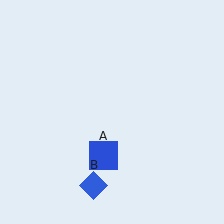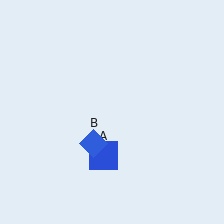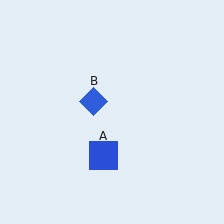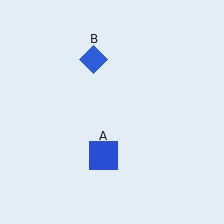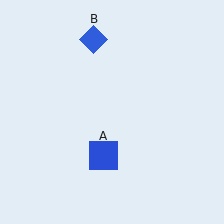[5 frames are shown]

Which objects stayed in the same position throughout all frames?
Blue square (object A) remained stationary.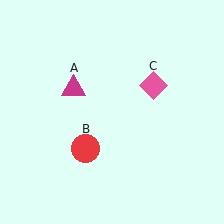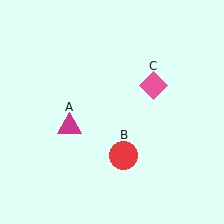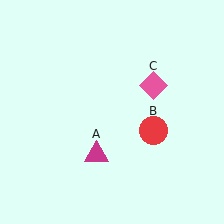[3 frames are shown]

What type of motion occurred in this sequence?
The magenta triangle (object A), red circle (object B) rotated counterclockwise around the center of the scene.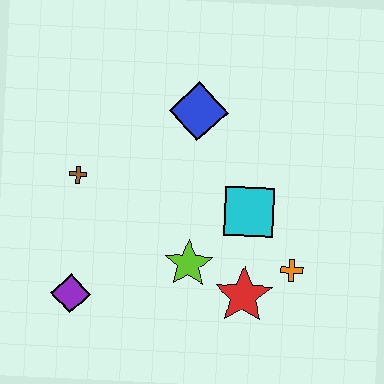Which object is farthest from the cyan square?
The purple diamond is farthest from the cyan square.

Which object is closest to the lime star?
The red star is closest to the lime star.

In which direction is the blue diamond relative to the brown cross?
The blue diamond is to the right of the brown cross.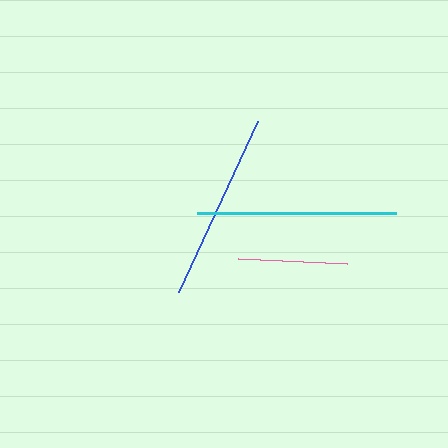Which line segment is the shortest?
The pink line is the shortest at approximately 109 pixels.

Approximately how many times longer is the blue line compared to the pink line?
The blue line is approximately 1.7 times the length of the pink line.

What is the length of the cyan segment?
The cyan segment is approximately 200 pixels long.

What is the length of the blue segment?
The blue segment is approximately 188 pixels long.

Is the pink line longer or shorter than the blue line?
The blue line is longer than the pink line.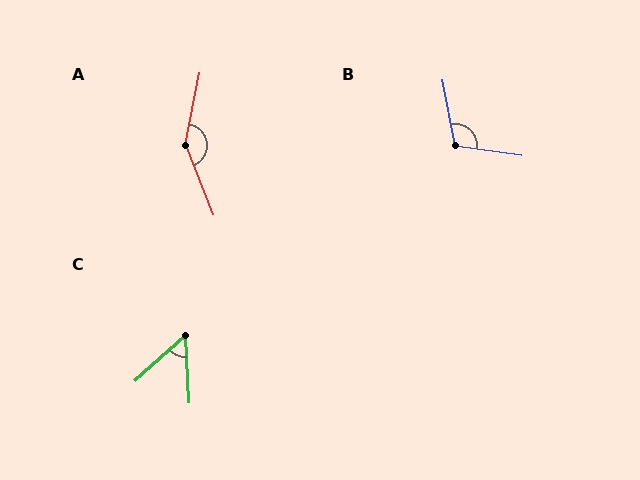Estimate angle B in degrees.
Approximately 109 degrees.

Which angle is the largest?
A, at approximately 147 degrees.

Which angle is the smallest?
C, at approximately 51 degrees.